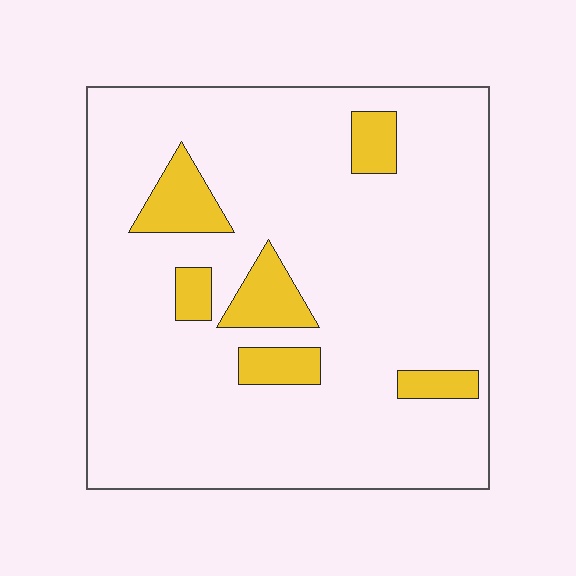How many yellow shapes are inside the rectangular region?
6.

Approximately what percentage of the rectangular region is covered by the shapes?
Approximately 10%.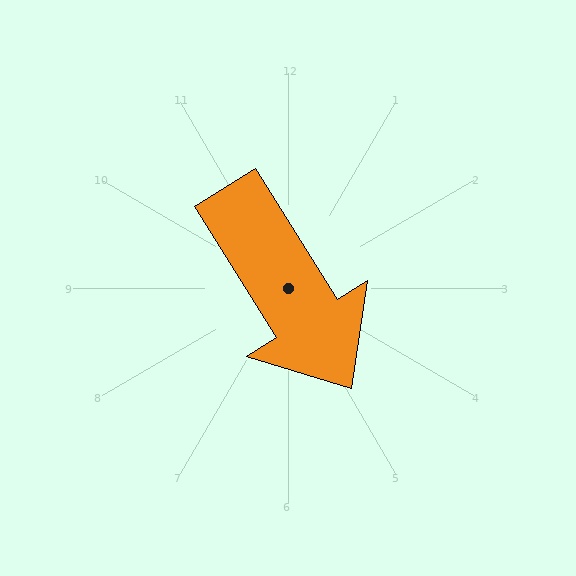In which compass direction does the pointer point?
Southeast.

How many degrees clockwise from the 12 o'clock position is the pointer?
Approximately 148 degrees.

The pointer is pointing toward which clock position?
Roughly 5 o'clock.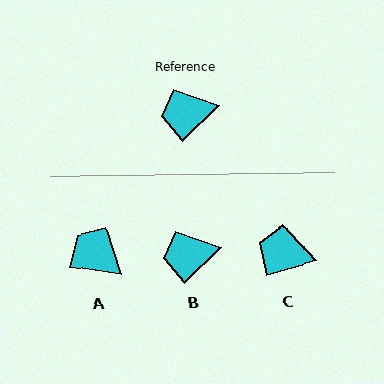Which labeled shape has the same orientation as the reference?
B.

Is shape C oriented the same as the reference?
No, it is off by about 29 degrees.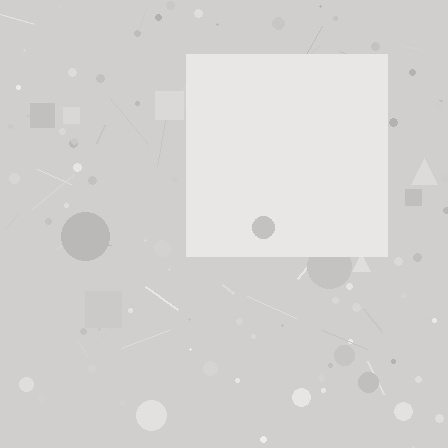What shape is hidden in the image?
A square is hidden in the image.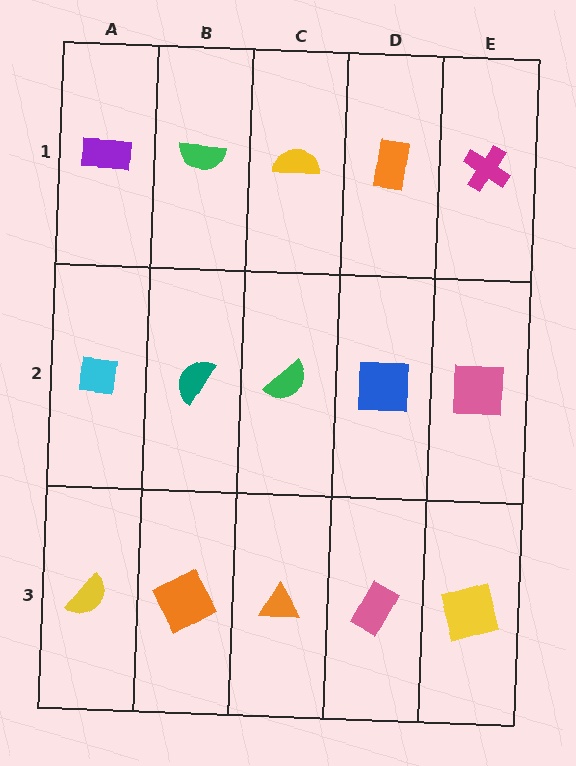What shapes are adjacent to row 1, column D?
A blue square (row 2, column D), a yellow semicircle (row 1, column C), a magenta cross (row 1, column E).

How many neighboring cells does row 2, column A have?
3.